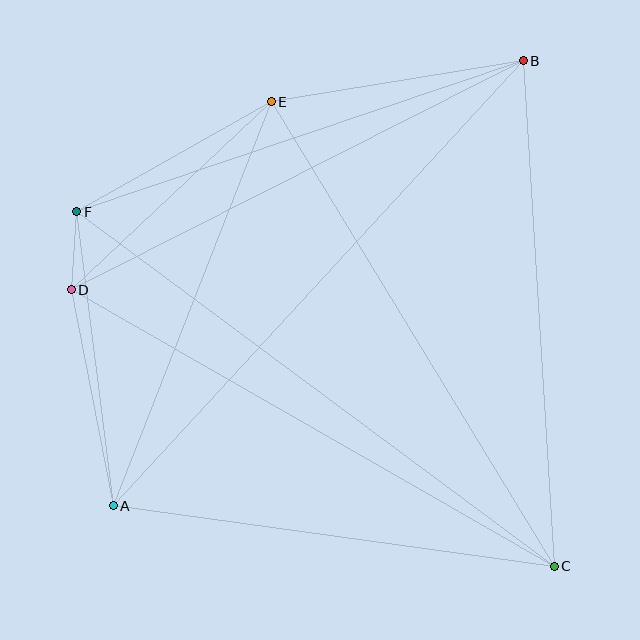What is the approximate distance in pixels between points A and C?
The distance between A and C is approximately 445 pixels.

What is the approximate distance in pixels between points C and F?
The distance between C and F is approximately 595 pixels.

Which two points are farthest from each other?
Points A and B are farthest from each other.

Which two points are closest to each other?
Points D and F are closest to each other.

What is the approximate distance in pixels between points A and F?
The distance between A and F is approximately 296 pixels.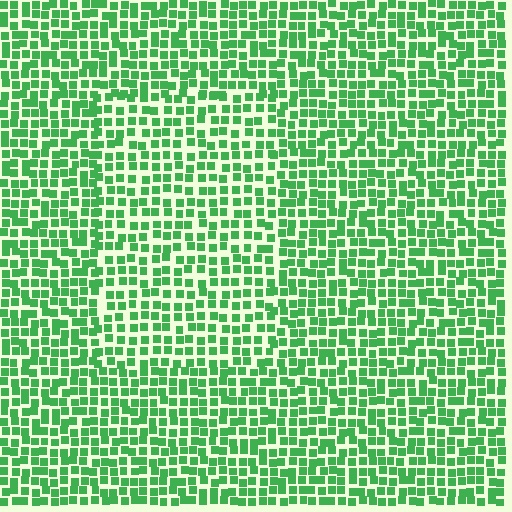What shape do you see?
I see a rectangle.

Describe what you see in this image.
The image contains small green elements arranged at two different densities. A rectangle-shaped region is visible where the elements are less densely packed than the surrounding area.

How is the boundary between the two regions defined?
The boundary is defined by a change in element density (approximately 1.3x ratio). All elements are the same color, size, and shape.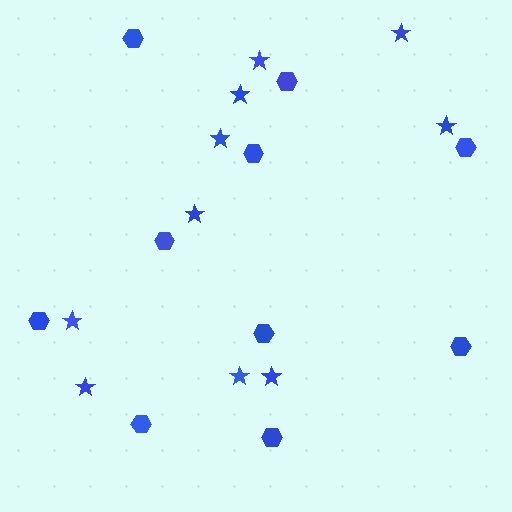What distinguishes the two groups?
There are 2 groups: one group of stars (10) and one group of hexagons (10).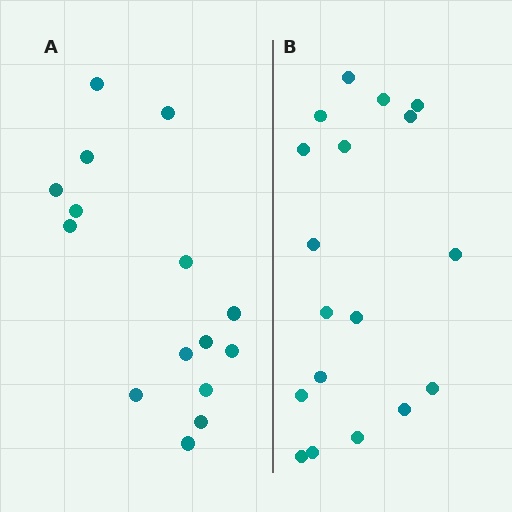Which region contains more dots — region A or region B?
Region B (the right region) has more dots.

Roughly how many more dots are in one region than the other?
Region B has just a few more — roughly 2 or 3 more dots than region A.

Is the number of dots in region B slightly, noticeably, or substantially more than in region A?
Region B has only slightly more — the two regions are fairly close. The ratio is roughly 1.2 to 1.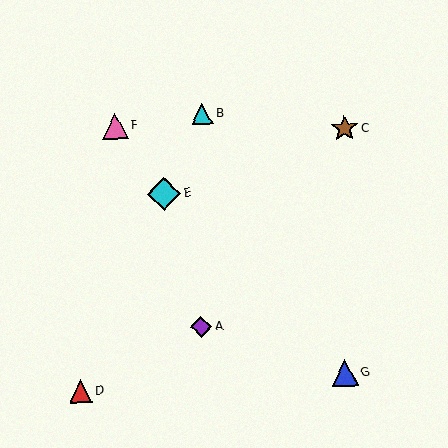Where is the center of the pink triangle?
The center of the pink triangle is at (115, 126).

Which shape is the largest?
The cyan diamond (labeled E) is the largest.